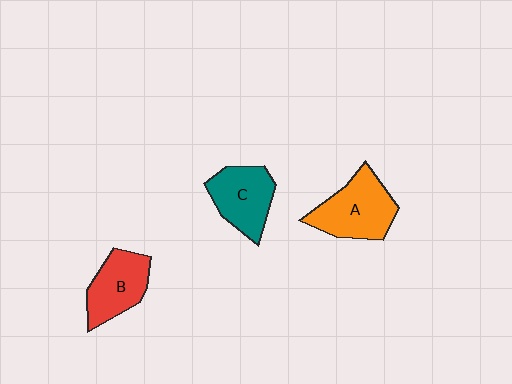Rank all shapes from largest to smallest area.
From largest to smallest: A (orange), C (teal), B (red).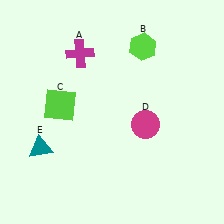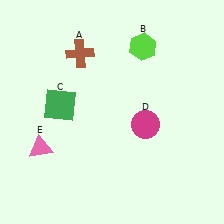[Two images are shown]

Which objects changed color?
A changed from magenta to brown. C changed from lime to green. E changed from teal to pink.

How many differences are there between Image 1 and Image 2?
There are 3 differences between the two images.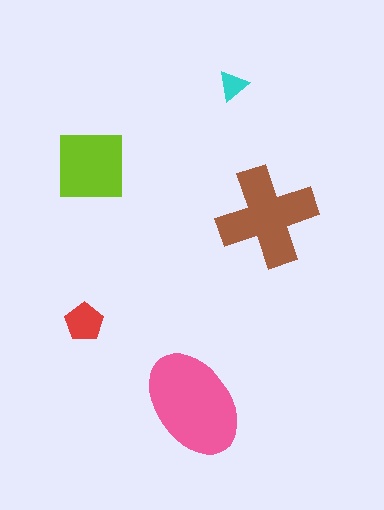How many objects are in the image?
There are 5 objects in the image.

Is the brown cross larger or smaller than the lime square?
Larger.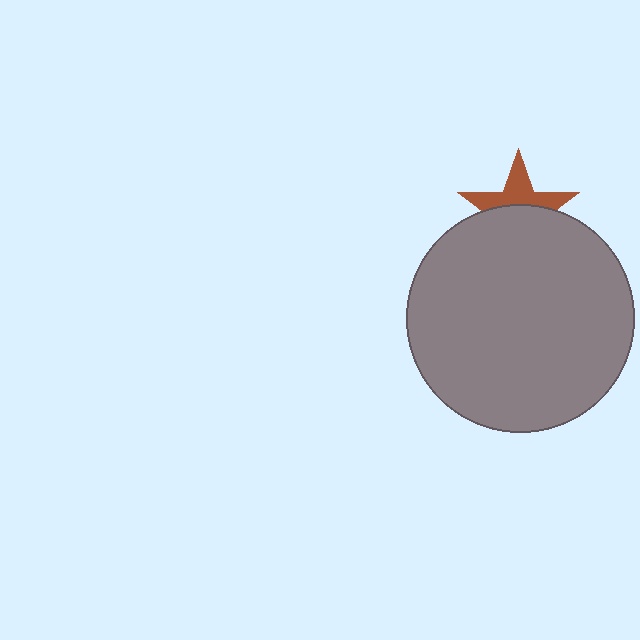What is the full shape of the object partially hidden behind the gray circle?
The partially hidden object is a brown star.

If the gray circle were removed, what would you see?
You would see the complete brown star.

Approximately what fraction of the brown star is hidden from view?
Roughly 54% of the brown star is hidden behind the gray circle.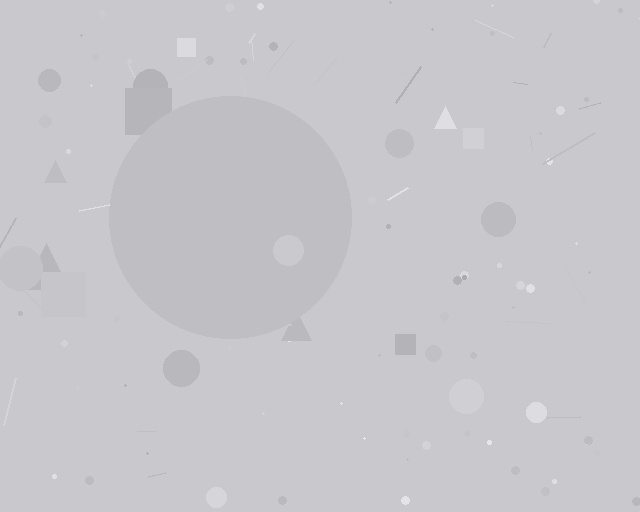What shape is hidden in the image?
A circle is hidden in the image.